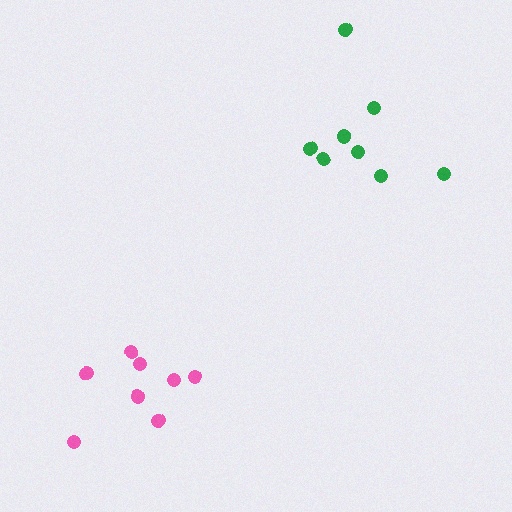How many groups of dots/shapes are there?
There are 2 groups.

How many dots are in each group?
Group 1: 8 dots, Group 2: 8 dots (16 total).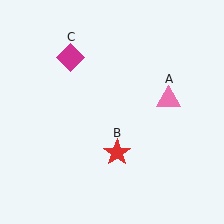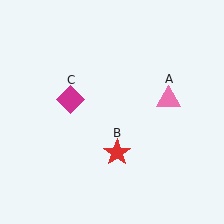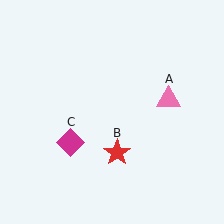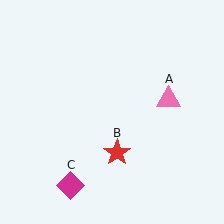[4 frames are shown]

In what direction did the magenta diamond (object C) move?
The magenta diamond (object C) moved down.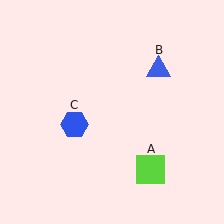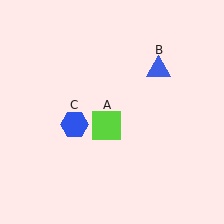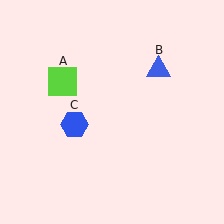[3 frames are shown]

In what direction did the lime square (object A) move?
The lime square (object A) moved up and to the left.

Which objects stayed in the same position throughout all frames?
Blue triangle (object B) and blue hexagon (object C) remained stationary.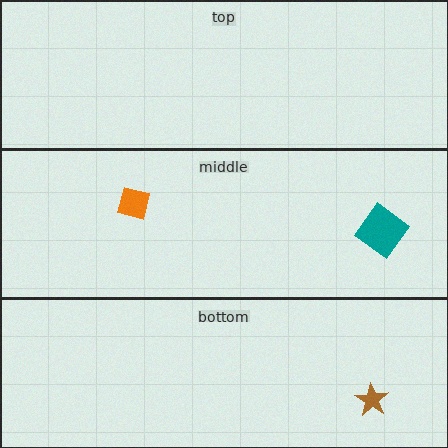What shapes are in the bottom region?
The brown star.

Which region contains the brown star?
The bottom region.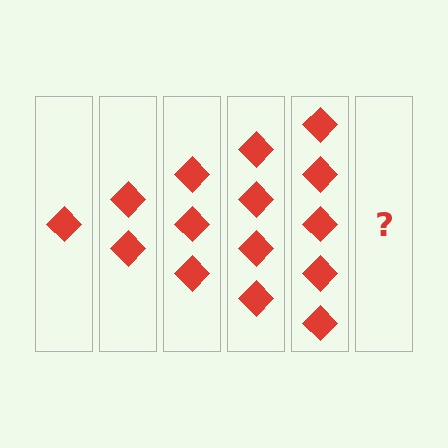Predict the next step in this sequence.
The next step is 6 diamonds.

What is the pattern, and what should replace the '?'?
The pattern is that each step adds one more diamond. The '?' should be 6 diamonds.